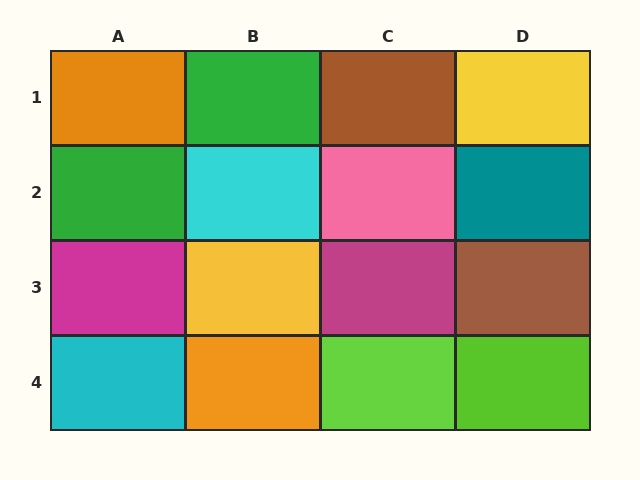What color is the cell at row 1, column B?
Green.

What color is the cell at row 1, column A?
Orange.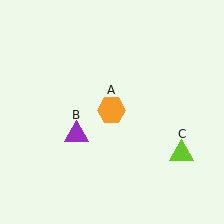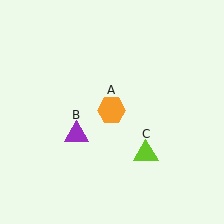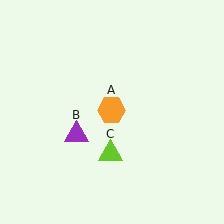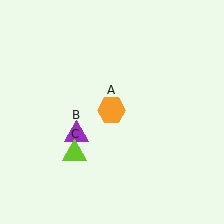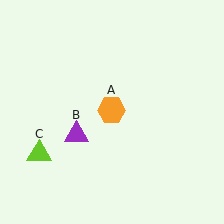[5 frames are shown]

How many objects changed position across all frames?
1 object changed position: lime triangle (object C).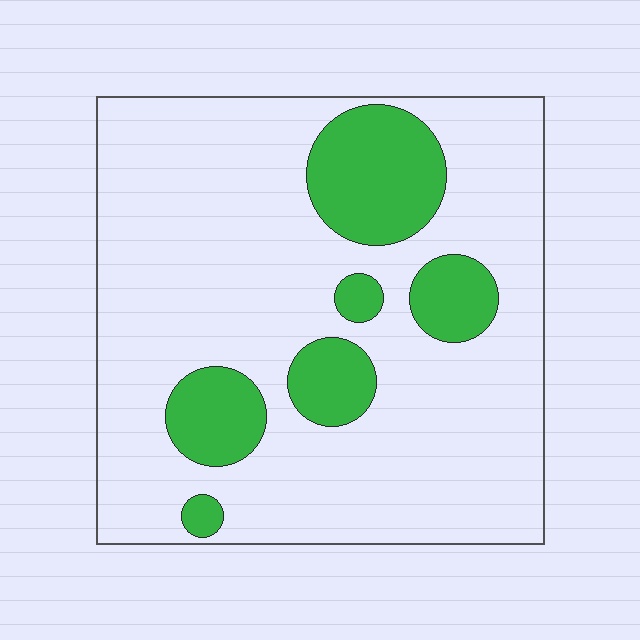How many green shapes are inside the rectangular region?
6.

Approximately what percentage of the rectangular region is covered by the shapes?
Approximately 20%.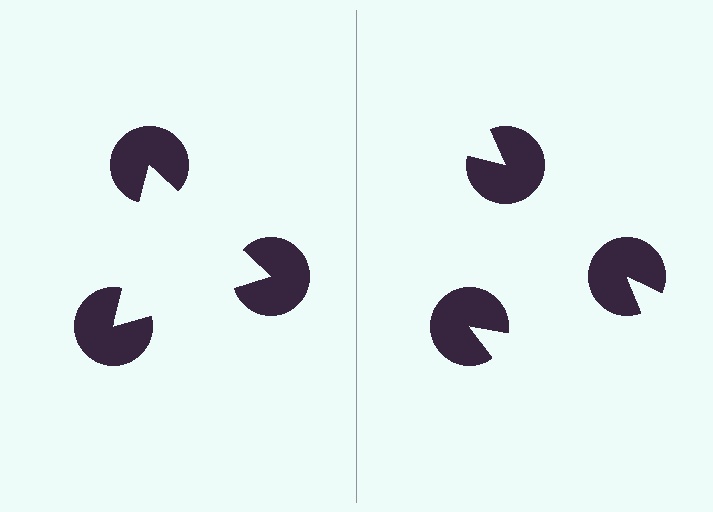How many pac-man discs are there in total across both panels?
6 — 3 on each side.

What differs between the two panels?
The pac-man discs are positioned identically on both sides; only the wedge orientations differ. On the left they align to a triangle; on the right they are misaligned.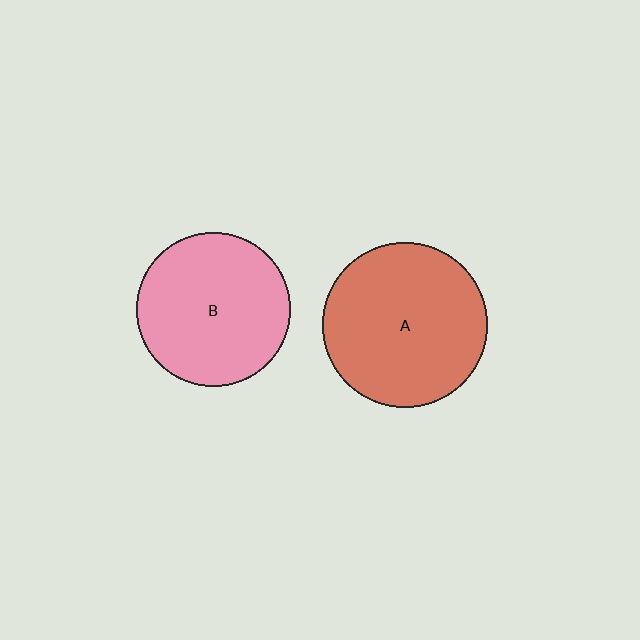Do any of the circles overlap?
No, none of the circles overlap.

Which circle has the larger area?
Circle A (red).